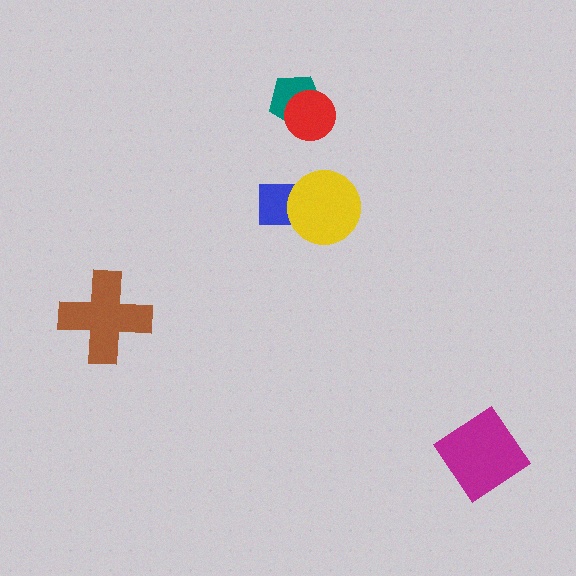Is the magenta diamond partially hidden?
No, no other shape covers it.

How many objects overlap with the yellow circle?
1 object overlaps with the yellow circle.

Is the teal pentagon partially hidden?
Yes, it is partially covered by another shape.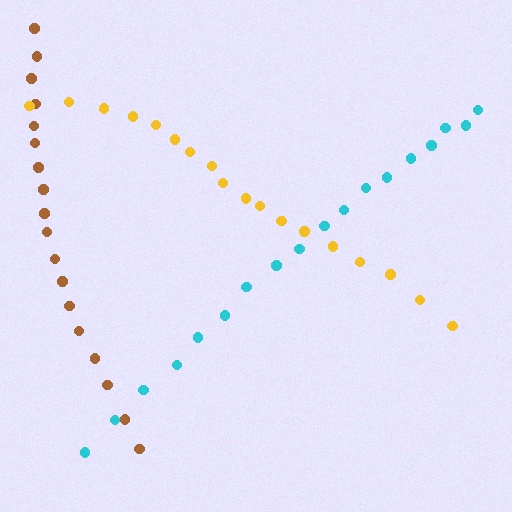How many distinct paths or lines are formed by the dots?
There are 3 distinct paths.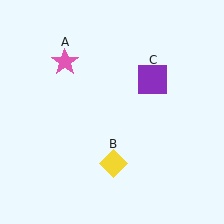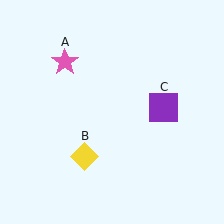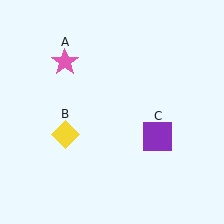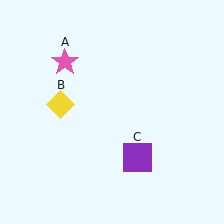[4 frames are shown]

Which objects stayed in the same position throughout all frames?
Pink star (object A) remained stationary.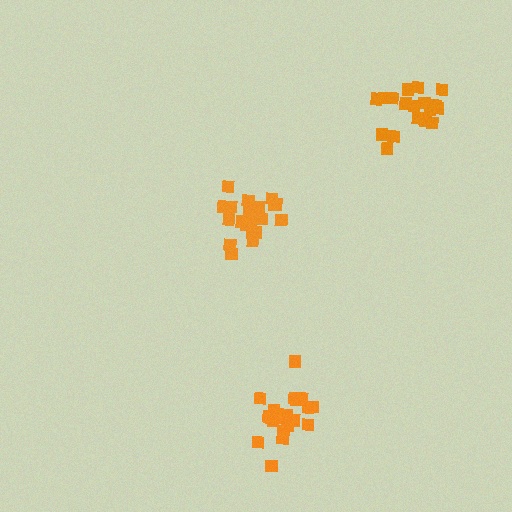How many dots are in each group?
Group 1: 20 dots, Group 2: 20 dots, Group 3: 20 dots (60 total).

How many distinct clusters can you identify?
There are 3 distinct clusters.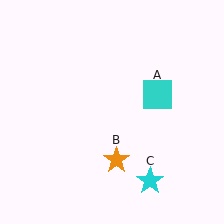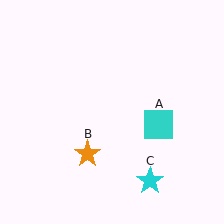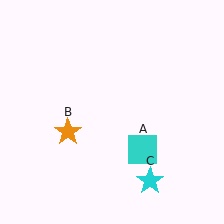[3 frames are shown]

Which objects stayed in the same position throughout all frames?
Cyan star (object C) remained stationary.